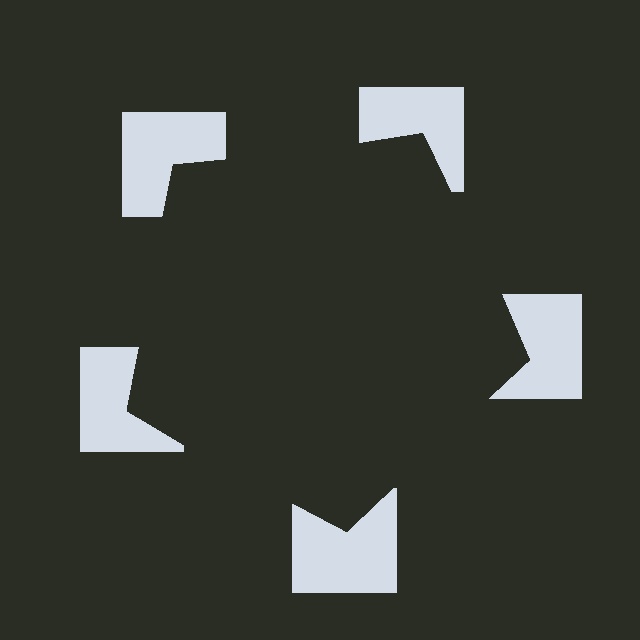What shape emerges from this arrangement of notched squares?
An illusory pentagon — its edges are inferred from the aligned wedge cuts in the notched squares, not physically drawn.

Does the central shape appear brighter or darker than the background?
It typically appears slightly darker than the background, even though no actual brightness change is drawn.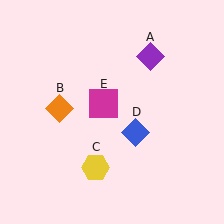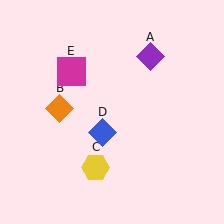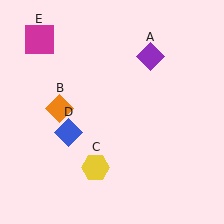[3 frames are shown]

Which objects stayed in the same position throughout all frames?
Purple diamond (object A) and orange diamond (object B) and yellow hexagon (object C) remained stationary.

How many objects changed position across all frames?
2 objects changed position: blue diamond (object D), magenta square (object E).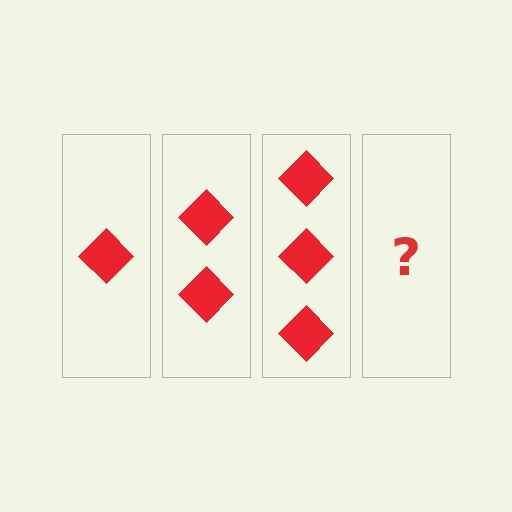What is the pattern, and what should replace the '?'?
The pattern is that each step adds one more diamond. The '?' should be 4 diamonds.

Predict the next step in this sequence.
The next step is 4 diamonds.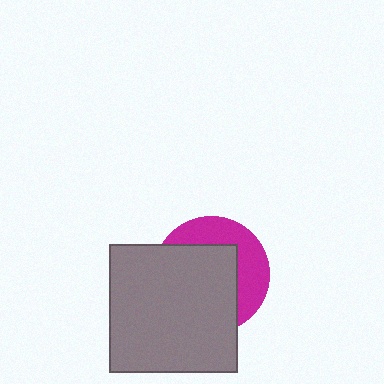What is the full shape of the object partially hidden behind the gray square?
The partially hidden object is a magenta circle.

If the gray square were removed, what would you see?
You would see the complete magenta circle.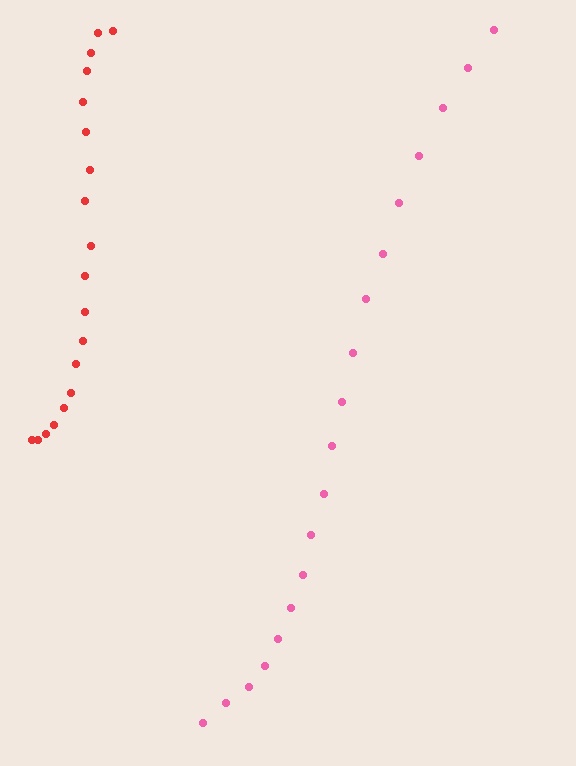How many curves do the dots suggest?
There are 2 distinct paths.